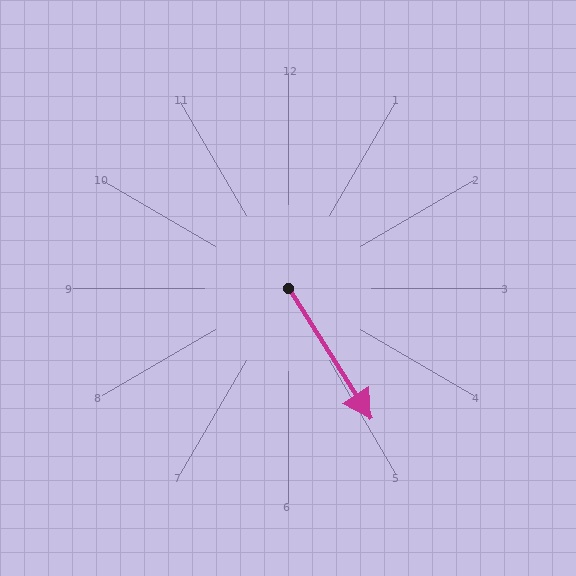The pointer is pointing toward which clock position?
Roughly 5 o'clock.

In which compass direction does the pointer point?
Southeast.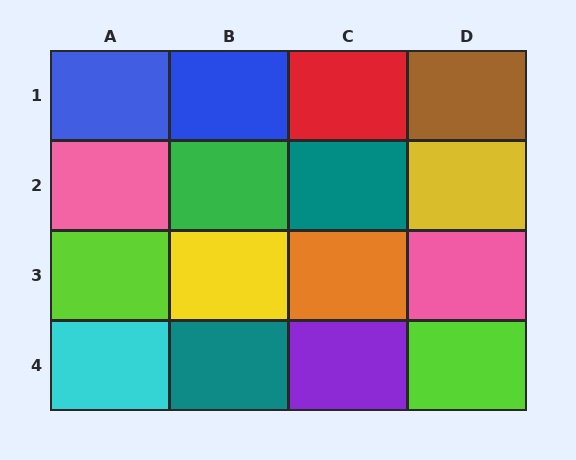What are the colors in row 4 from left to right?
Cyan, teal, purple, lime.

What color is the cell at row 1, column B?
Blue.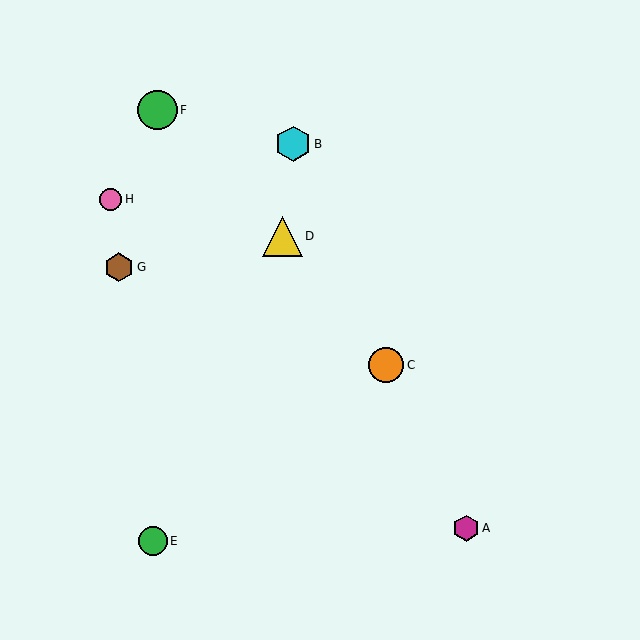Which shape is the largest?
The yellow triangle (labeled D) is the largest.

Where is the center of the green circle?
The center of the green circle is at (153, 541).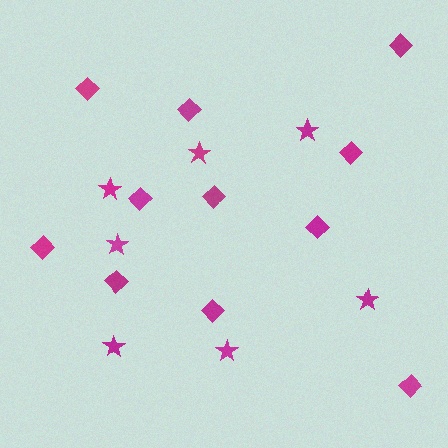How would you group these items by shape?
There are 2 groups: one group of diamonds (11) and one group of stars (7).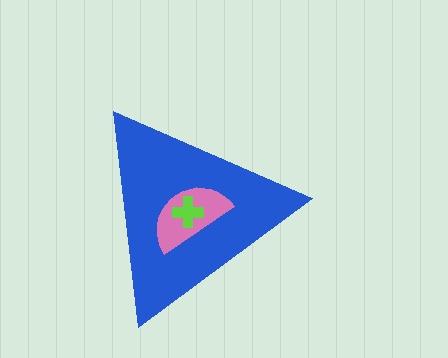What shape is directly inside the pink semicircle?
The lime cross.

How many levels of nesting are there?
3.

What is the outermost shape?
The blue triangle.